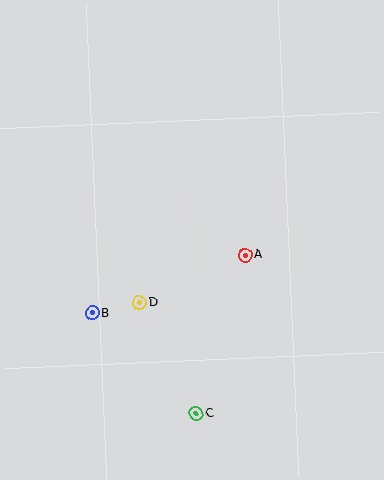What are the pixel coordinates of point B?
Point B is at (92, 313).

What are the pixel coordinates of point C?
Point C is at (196, 414).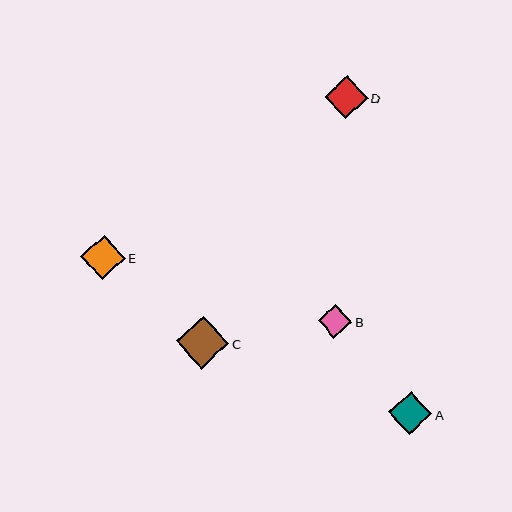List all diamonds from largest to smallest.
From largest to smallest: C, E, D, A, B.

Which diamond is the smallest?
Diamond B is the smallest with a size of approximately 33 pixels.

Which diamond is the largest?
Diamond C is the largest with a size of approximately 53 pixels.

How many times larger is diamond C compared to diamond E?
Diamond C is approximately 1.2 times the size of diamond E.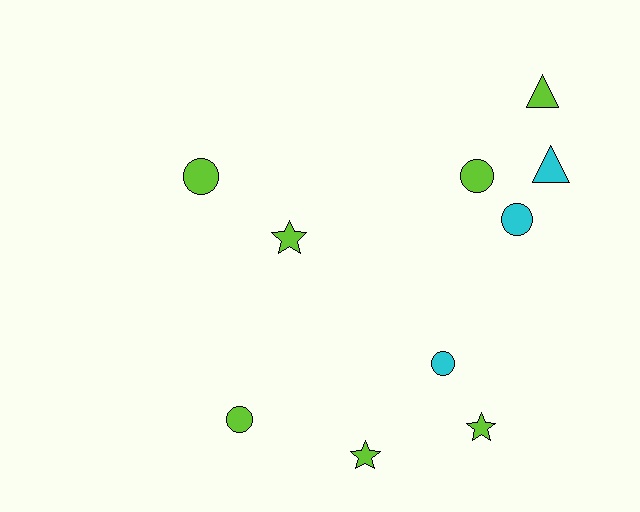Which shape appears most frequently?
Circle, with 5 objects.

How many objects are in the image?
There are 10 objects.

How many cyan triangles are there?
There is 1 cyan triangle.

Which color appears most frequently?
Lime, with 7 objects.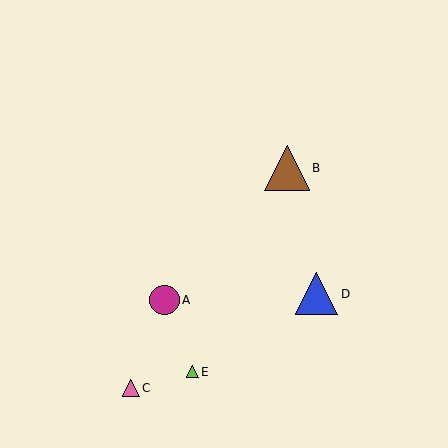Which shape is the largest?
The brown triangle (labeled B) is the largest.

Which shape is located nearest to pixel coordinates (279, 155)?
The brown triangle (labeled B) at (287, 168) is nearest to that location.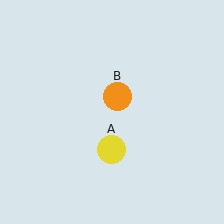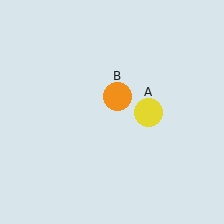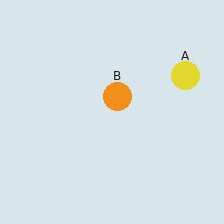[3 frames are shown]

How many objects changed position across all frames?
1 object changed position: yellow circle (object A).